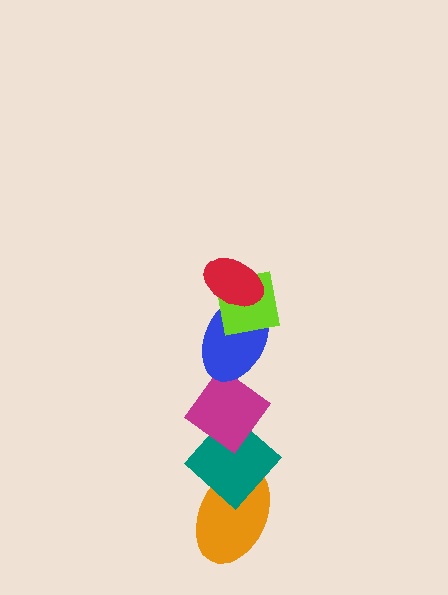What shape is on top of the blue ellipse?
The lime square is on top of the blue ellipse.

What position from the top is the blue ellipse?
The blue ellipse is 3rd from the top.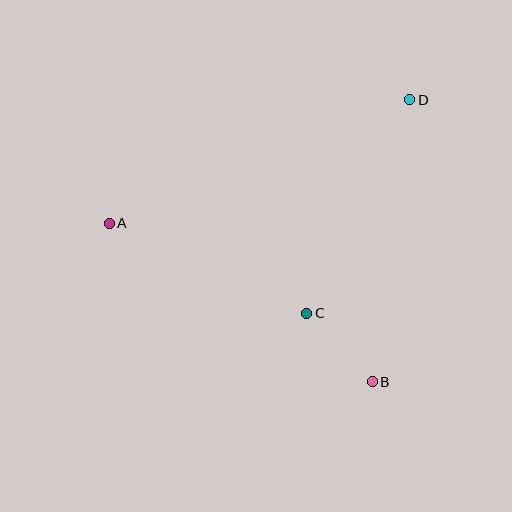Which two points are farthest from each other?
Points A and D are farthest from each other.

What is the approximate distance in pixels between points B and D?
The distance between B and D is approximately 285 pixels.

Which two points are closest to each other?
Points B and C are closest to each other.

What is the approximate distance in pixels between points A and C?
The distance between A and C is approximately 217 pixels.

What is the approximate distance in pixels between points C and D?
The distance between C and D is approximately 237 pixels.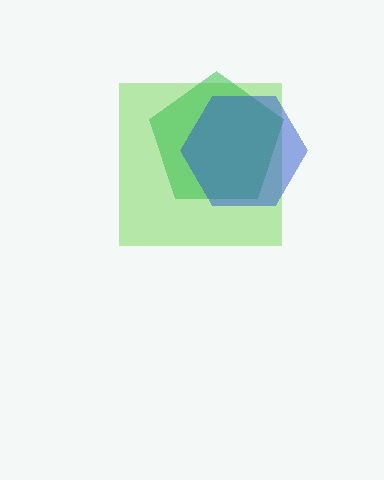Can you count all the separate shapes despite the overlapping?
Yes, there are 3 separate shapes.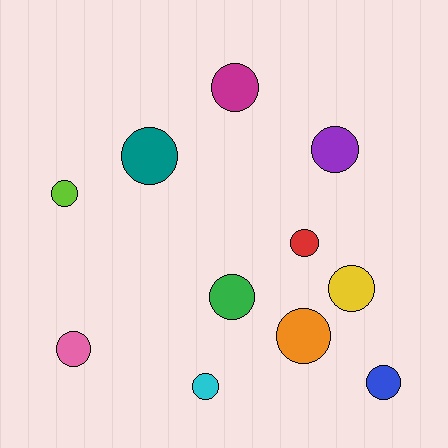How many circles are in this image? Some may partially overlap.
There are 11 circles.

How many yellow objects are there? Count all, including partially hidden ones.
There is 1 yellow object.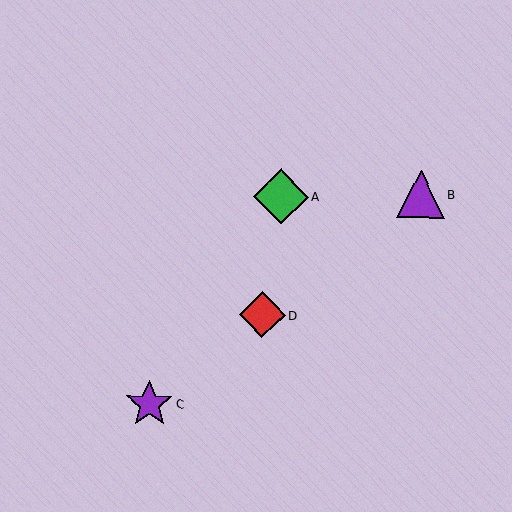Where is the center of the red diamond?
The center of the red diamond is at (262, 315).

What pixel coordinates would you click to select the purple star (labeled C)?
Click at (149, 404) to select the purple star C.